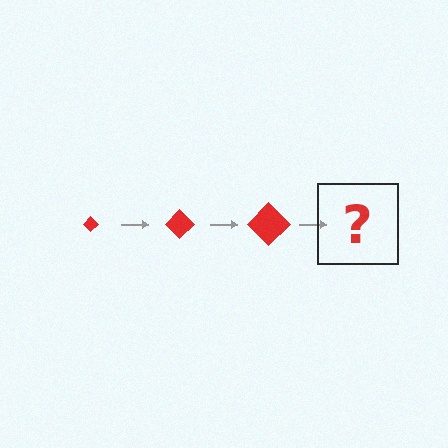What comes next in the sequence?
The next element should be a red diamond, larger than the previous one.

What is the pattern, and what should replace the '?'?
The pattern is that the diamond gets progressively larger each step. The '?' should be a red diamond, larger than the previous one.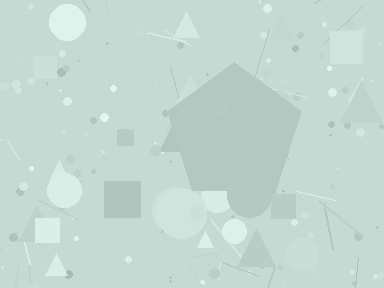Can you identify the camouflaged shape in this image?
The camouflaged shape is a pentagon.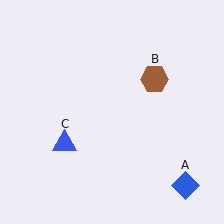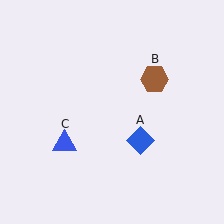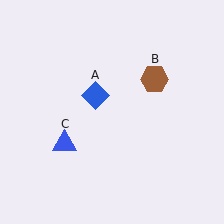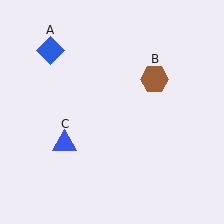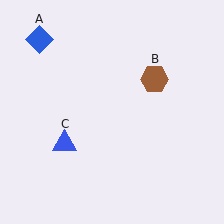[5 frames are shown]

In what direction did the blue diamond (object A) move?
The blue diamond (object A) moved up and to the left.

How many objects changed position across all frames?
1 object changed position: blue diamond (object A).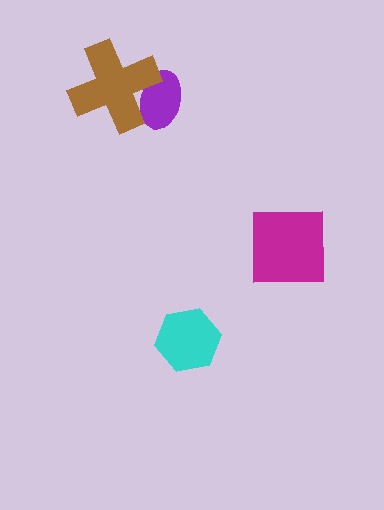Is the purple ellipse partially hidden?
Yes, it is partially covered by another shape.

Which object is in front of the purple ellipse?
The brown cross is in front of the purple ellipse.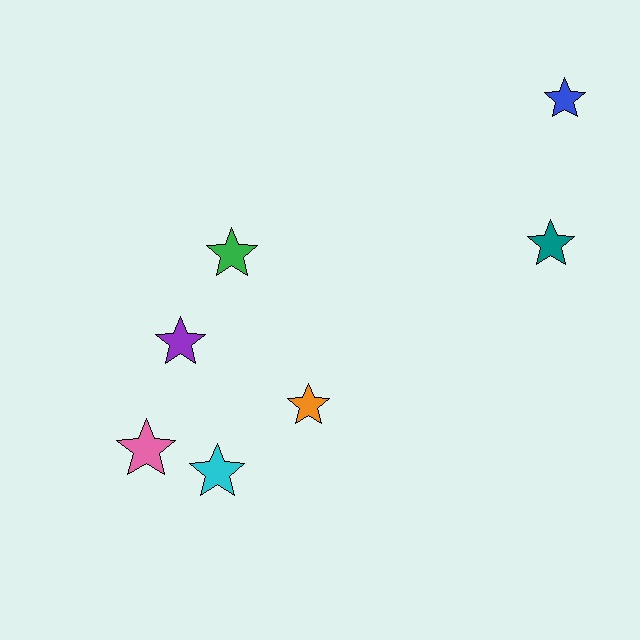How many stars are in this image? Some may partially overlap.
There are 7 stars.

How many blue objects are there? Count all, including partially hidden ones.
There is 1 blue object.